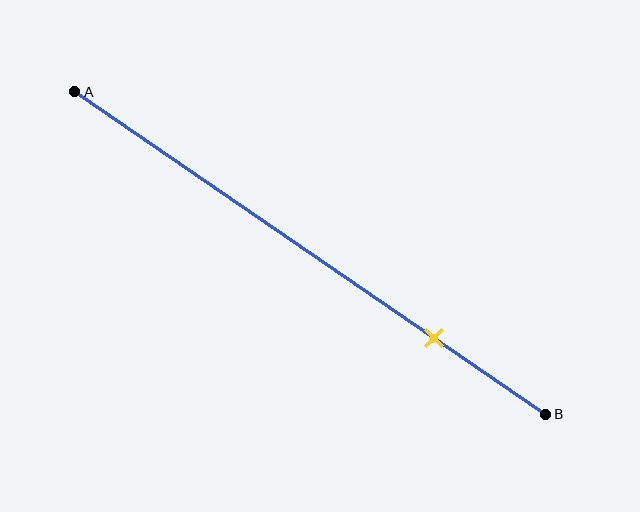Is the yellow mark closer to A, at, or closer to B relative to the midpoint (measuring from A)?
The yellow mark is closer to point B than the midpoint of segment AB.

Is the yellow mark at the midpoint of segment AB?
No, the mark is at about 75% from A, not at the 50% midpoint.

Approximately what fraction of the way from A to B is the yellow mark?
The yellow mark is approximately 75% of the way from A to B.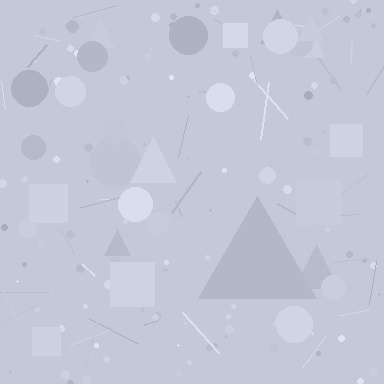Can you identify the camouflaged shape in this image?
The camouflaged shape is a triangle.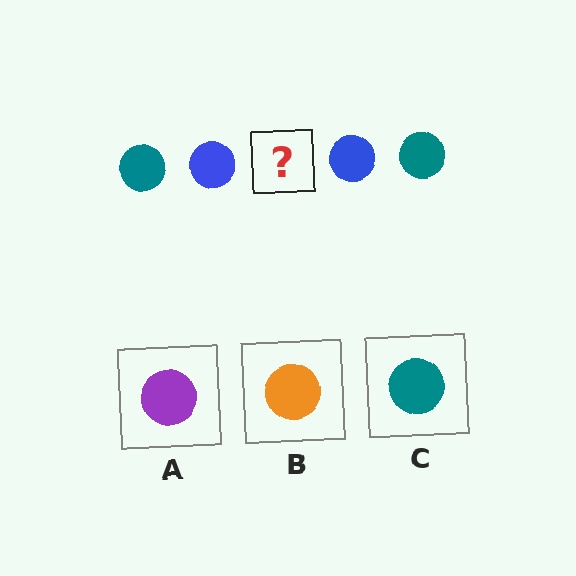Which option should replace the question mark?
Option C.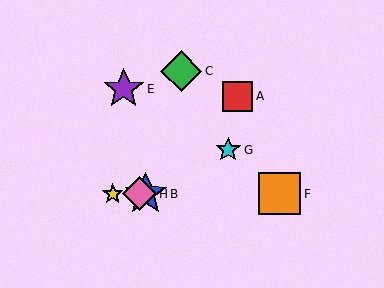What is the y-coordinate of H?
Object H is at y≈194.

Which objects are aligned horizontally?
Objects B, D, F, H are aligned horizontally.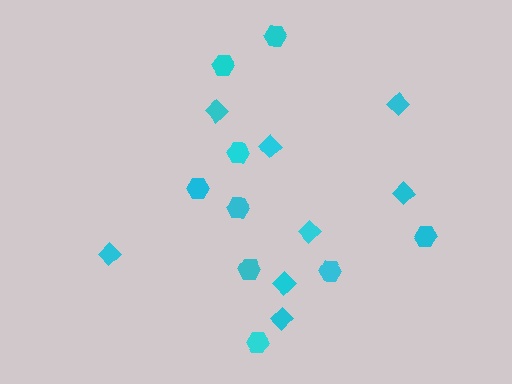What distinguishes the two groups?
There are 2 groups: one group of diamonds (8) and one group of hexagons (9).